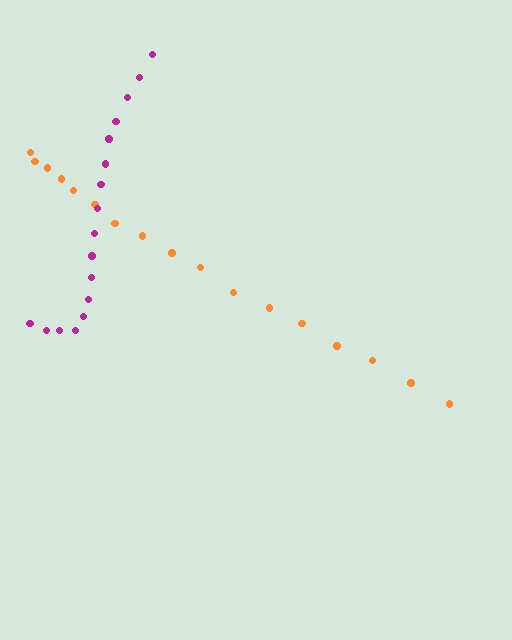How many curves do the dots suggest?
There are 2 distinct paths.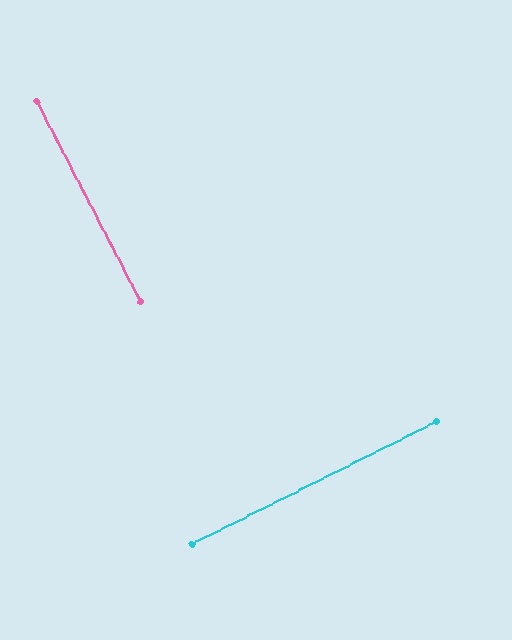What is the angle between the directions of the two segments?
Approximately 89 degrees.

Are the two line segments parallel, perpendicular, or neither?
Perpendicular — they meet at approximately 89°.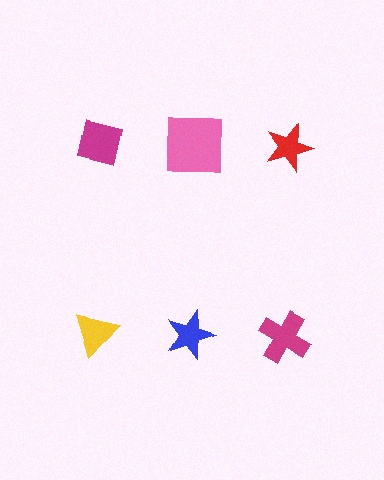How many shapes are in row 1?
3 shapes.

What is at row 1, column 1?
A magenta square.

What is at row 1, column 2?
A pink square.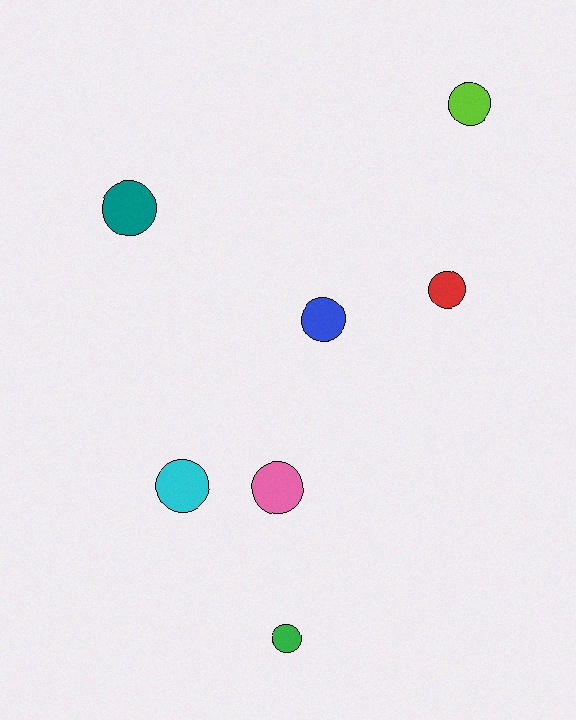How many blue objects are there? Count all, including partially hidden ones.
There is 1 blue object.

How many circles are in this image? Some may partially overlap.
There are 7 circles.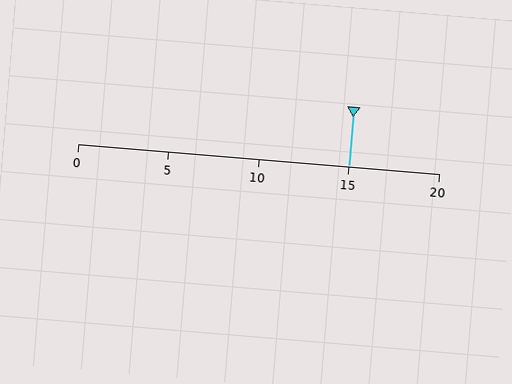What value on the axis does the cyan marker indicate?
The marker indicates approximately 15.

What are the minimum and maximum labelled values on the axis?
The axis runs from 0 to 20.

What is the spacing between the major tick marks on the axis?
The major ticks are spaced 5 apart.